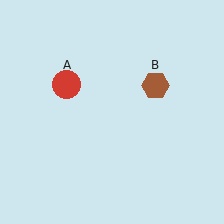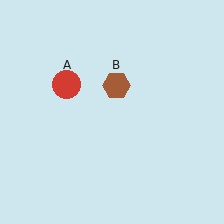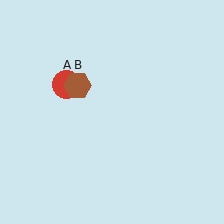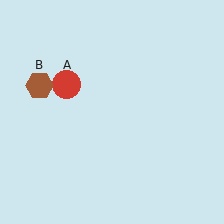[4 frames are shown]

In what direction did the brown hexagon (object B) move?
The brown hexagon (object B) moved left.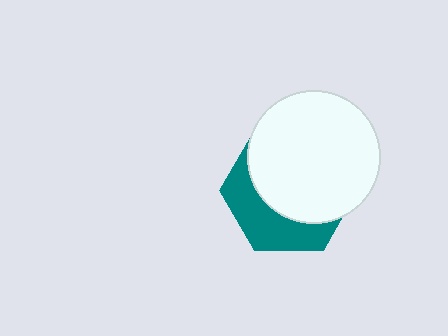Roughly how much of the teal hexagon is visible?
A small part of it is visible (roughly 37%).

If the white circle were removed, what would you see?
You would see the complete teal hexagon.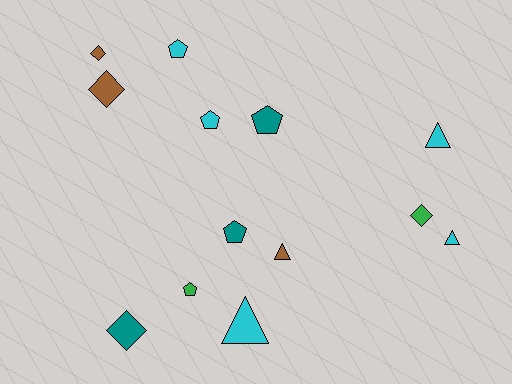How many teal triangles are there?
There are no teal triangles.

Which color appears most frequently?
Cyan, with 5 objects.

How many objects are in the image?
There are 13 objects.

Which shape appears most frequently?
Pentagon, with 5 objects.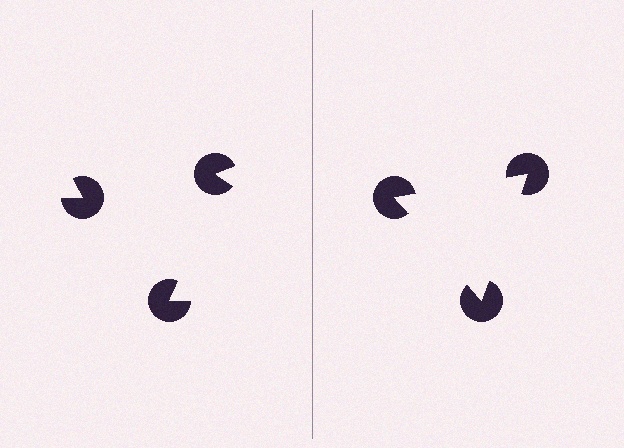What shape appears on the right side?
An illusory triangle.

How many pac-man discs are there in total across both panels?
6 — 3 on each side.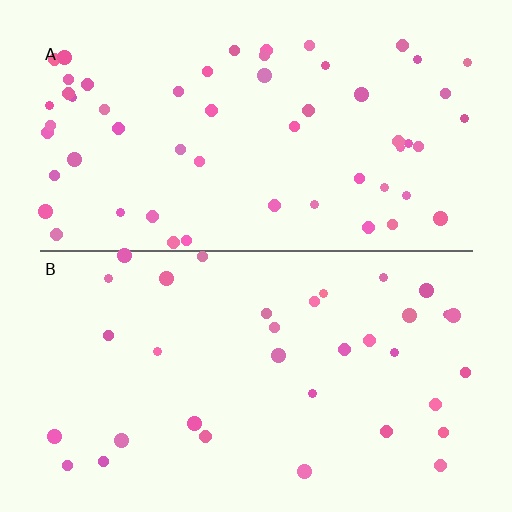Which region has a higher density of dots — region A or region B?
A (the top).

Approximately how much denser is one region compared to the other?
Approximately 1.7× — region A over region B.